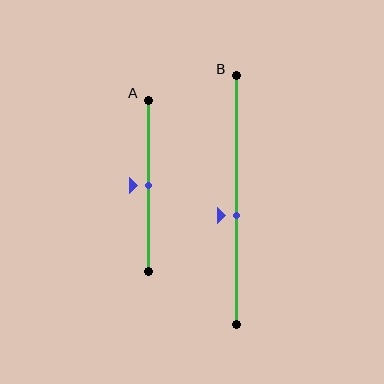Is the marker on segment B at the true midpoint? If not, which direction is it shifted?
No, the marker on segment B is shifted downward by about 6% of the segment length.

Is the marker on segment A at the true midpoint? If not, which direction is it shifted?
Yes, the marker on segment A is at the true midpoint.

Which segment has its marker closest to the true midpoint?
Segment A has its marker closest to the true midpoint.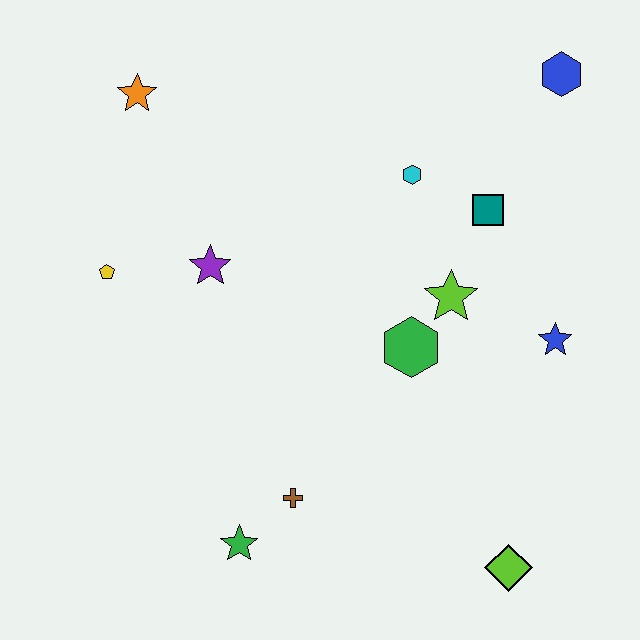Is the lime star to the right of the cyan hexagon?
Yes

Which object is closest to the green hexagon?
The lime star is closest to the green hexagon.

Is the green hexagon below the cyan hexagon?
Yes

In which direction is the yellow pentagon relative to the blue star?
The yellow pentagon is to the left of the blue star.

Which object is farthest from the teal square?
The green star is farthest from the teal square.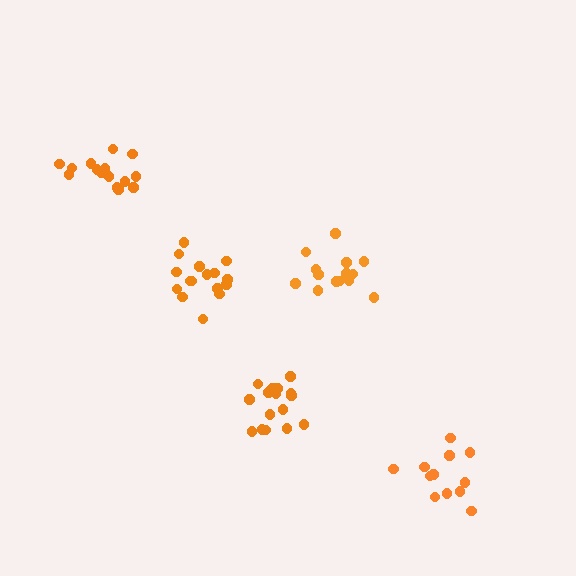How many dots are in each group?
Group 1: 14 dots, Group 2: 16 dots, Group 3: 16 dots, Group 4: 12 dots, Group 5: 15 dots (73 total).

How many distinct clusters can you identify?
There are 5 distinct clusters.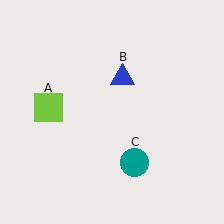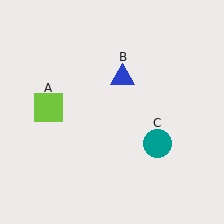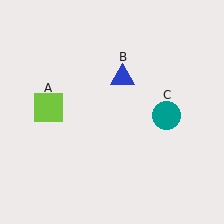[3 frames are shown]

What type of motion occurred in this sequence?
The teal circle (object C) rotated counterclockwise around the center of the scene.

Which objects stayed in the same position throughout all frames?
Lime square (object A) and blue triangle (object B) remained stationary.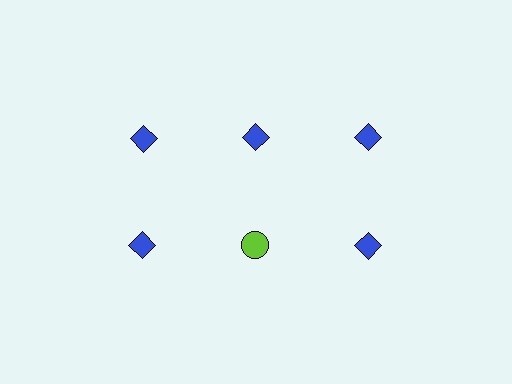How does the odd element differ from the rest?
It differs in both color (lime instead of blue) and shape (circle instead of diamond).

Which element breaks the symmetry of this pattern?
The lime circle in the second row, second from left column breaks the symmetry. All other shapes are blue diamonds.